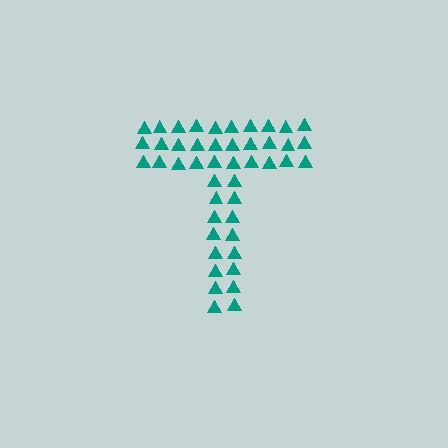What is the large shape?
The large shape is the letter T.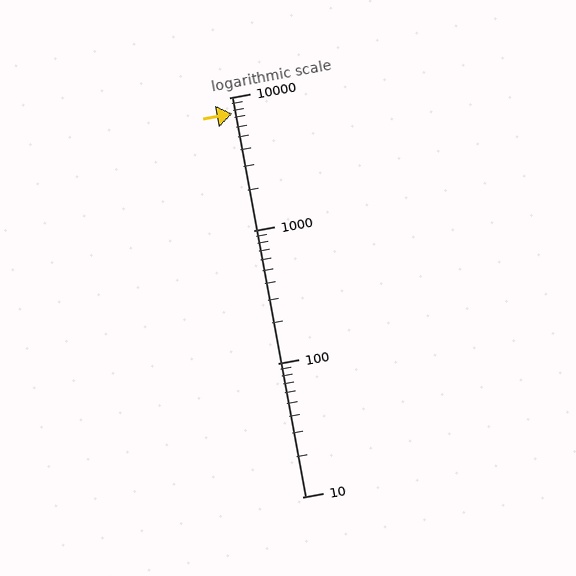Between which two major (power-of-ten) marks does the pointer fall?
The pointer is between 1000 and 10000.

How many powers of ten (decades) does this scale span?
The scale spans 3 decades, from 10 to 10000.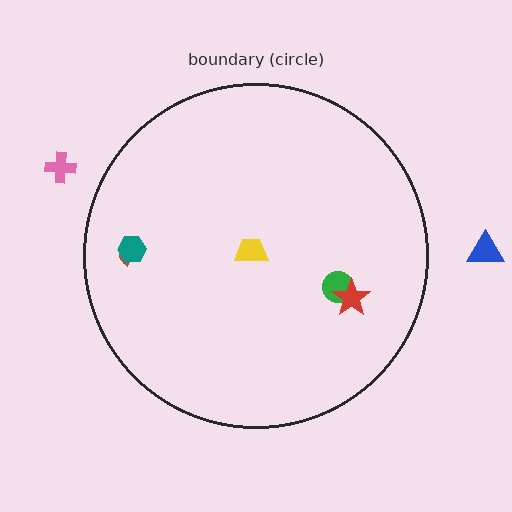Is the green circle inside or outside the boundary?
Inside.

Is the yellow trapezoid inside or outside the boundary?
Inside.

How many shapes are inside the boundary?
5 inside, 2 outside.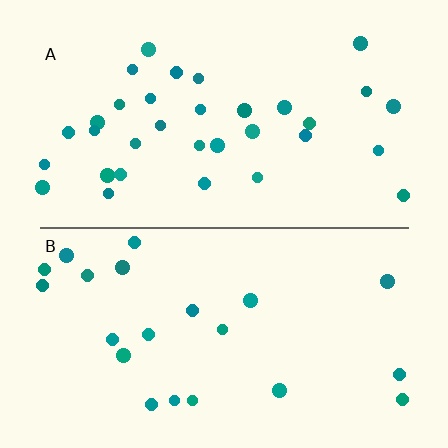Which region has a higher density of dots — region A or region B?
A (the top).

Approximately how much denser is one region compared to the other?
Approximately 1.6× — region A over region B.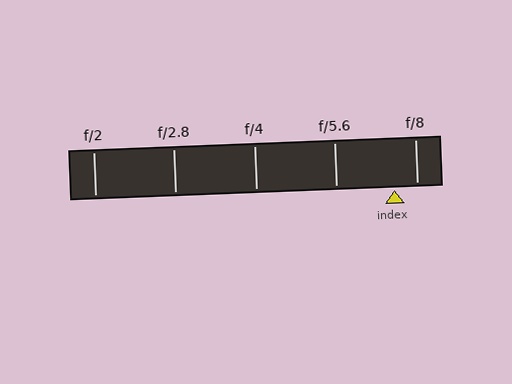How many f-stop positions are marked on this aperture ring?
There are 5 f-stop positions marked.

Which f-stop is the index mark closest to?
The index mark is closest to f/8.